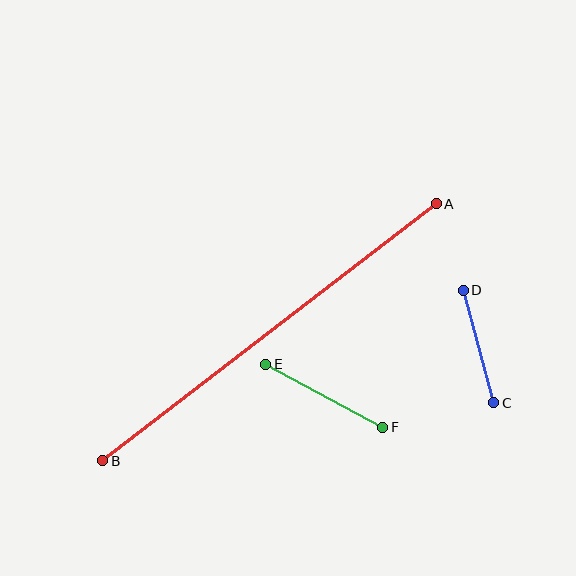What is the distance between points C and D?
The distance is approximately 117 pixels.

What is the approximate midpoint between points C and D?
The midpoint is at approximately (478, 346) pixels.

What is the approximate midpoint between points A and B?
The midpoint is at approximately (269, 332) pixels.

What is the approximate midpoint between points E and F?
The midpoint is at approximately (324, 396) pixels.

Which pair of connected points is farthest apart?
Points A and B are farthest apart.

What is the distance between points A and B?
The distance is approximately 421 pixels.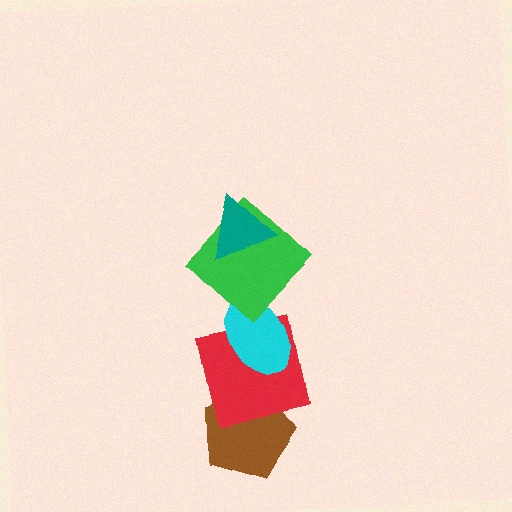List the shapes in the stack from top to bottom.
From top to bottom: the teal triangle, the green diamond, the cyan ellipse, the red square, the brown pentagon.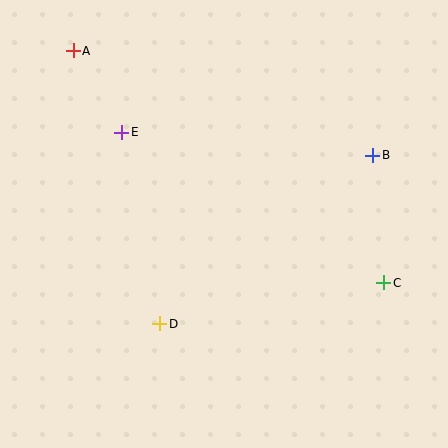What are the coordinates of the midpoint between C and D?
The midpoint between C and D is at (272, 303).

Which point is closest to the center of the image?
Point D at (160, 324) is closest to the center.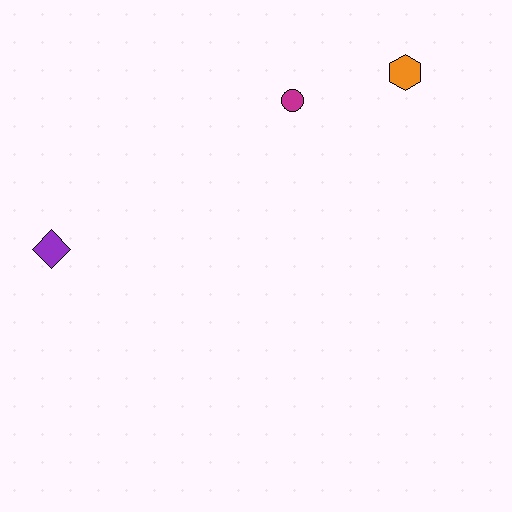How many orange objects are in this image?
There is 1 orange object.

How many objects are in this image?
There are 3 objects.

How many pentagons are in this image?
There are no pentagons.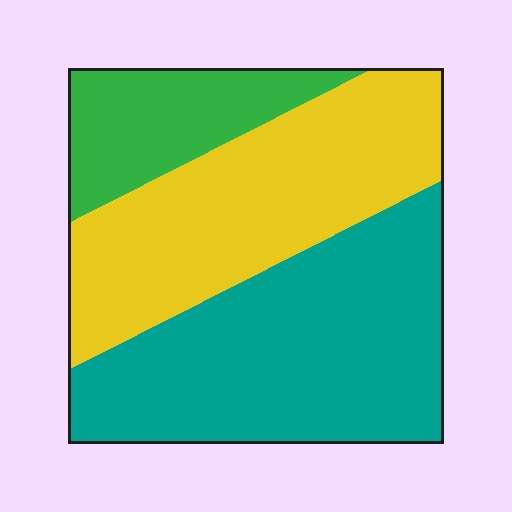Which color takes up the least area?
Green, at roughly 15%.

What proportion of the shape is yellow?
Yellow covers around 40% of the shape.